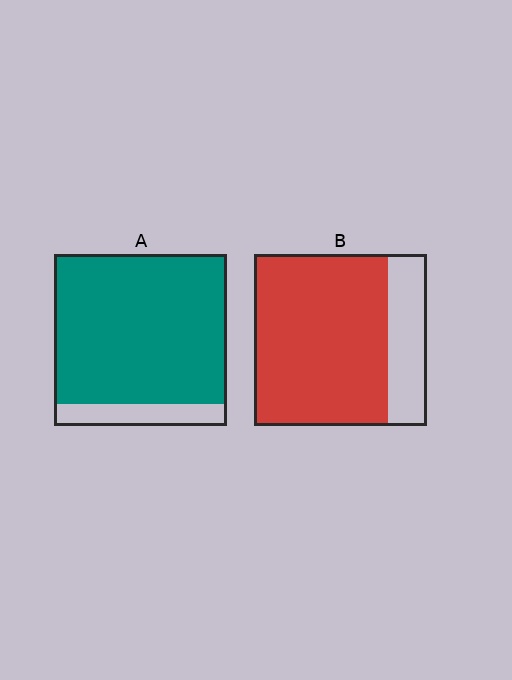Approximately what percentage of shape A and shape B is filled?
A is approximately 85% and B is approximately 75%.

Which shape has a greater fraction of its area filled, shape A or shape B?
Shape A.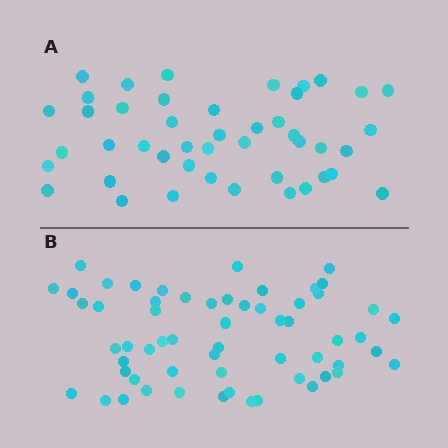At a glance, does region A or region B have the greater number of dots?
Region B (the bottom region) has more dots.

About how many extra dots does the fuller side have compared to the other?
Region B has approximately 15 more dots than region A.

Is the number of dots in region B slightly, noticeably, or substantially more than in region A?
Region B has noticeably more, but not dramatically so. The ratio is roughly 1.3 to 1.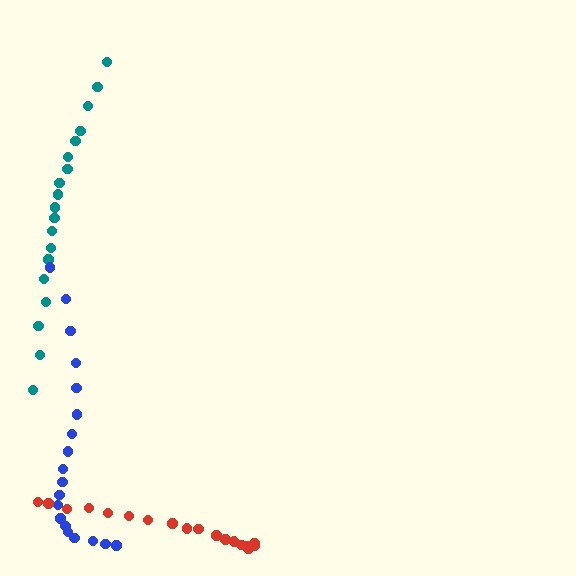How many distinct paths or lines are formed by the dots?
There are 3 distinct paths.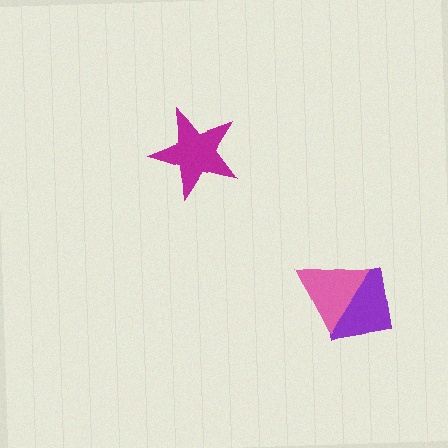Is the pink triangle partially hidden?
No, no other shape covers it.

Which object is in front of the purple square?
The pink triangle is in front of the purple square.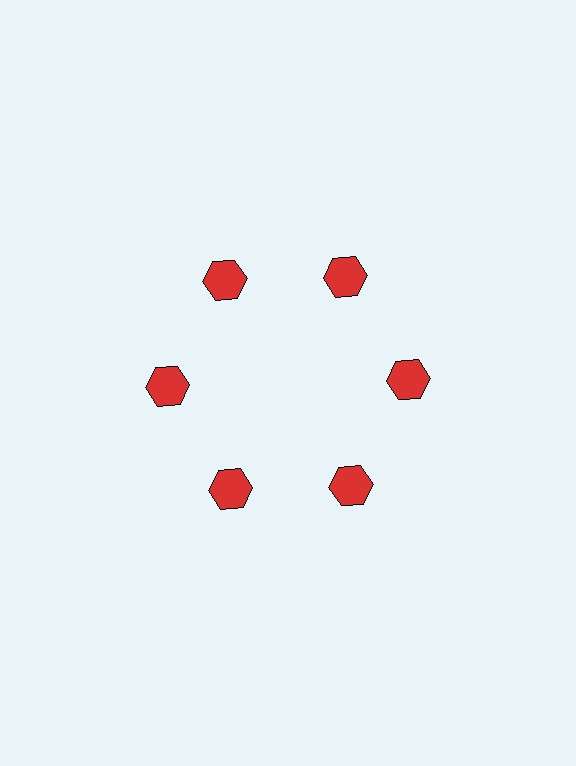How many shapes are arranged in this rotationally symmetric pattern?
There are 6 shapes, arranged in 6 groups of 1.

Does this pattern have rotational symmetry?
Yes, this pattern has 6-fold rotational symmetry. It looks the same after rotating 60 degrees around the center.